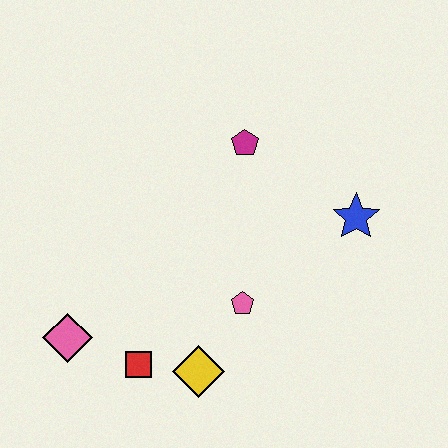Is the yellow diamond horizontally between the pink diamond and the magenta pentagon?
Yes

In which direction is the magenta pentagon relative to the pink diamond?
The magenta pentagon is above the pink diamond.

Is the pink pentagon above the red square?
Yes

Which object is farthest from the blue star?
The pink diamond is farthest from the blue star.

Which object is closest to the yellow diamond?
The red square is closest to the yellow diamond.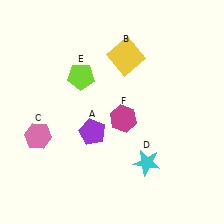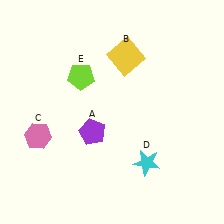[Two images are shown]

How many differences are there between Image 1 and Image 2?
There is 1 difference between the two images.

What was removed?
The magenta hexagon (F) was removed in Image 2.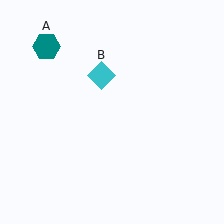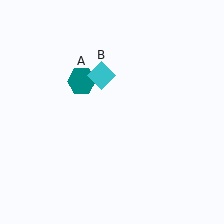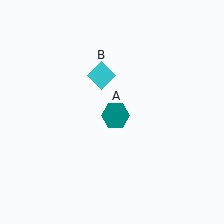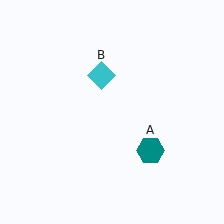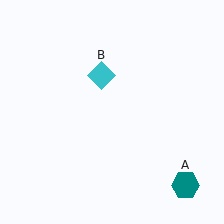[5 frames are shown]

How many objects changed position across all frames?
1 object changed position: teal hexagon (object A).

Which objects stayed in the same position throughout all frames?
Cyan diamond (object B) remained stationary.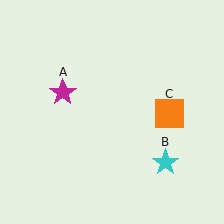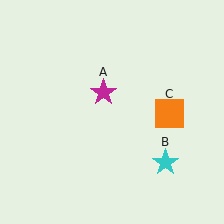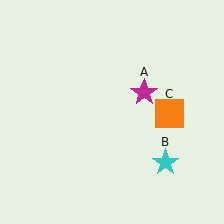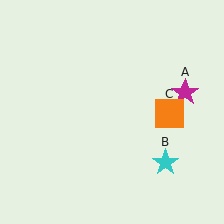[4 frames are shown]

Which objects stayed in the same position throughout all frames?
Cyan star (object B) and orange square (object C) remained stationary.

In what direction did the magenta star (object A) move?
The magenta star (object A) moved right.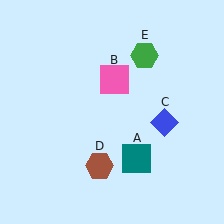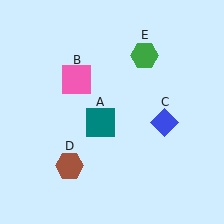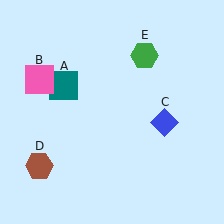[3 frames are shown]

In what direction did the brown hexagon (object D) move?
The brown hexagon (object D) moved left.